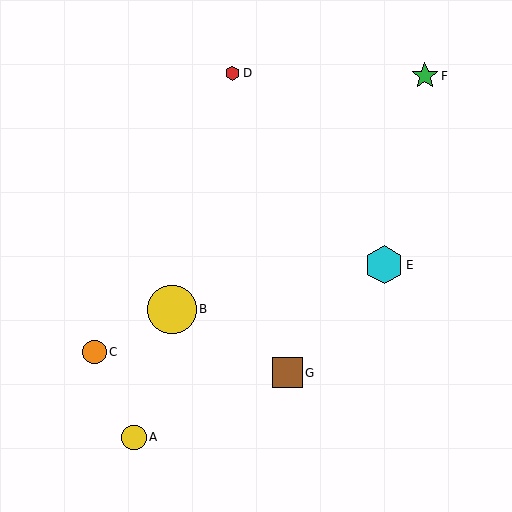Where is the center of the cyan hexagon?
The center of the cyan hexagon is at (384, 265).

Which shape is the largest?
The yellow circle (labeled B) is the largest.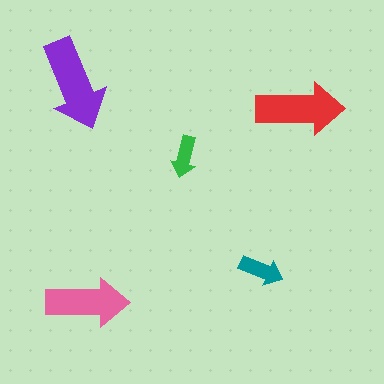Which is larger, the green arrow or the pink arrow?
The pink one.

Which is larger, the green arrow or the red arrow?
The red one.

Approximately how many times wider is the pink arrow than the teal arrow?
About 2 times wider.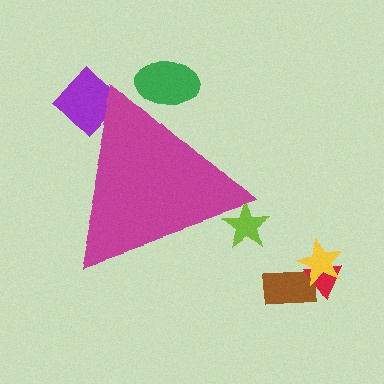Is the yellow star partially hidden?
No, the yellow star is fully visible.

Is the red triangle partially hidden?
No, the red triangle is fully visible.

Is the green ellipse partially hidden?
Yes, the green ellipse is partially hidden behind the magenta triangle.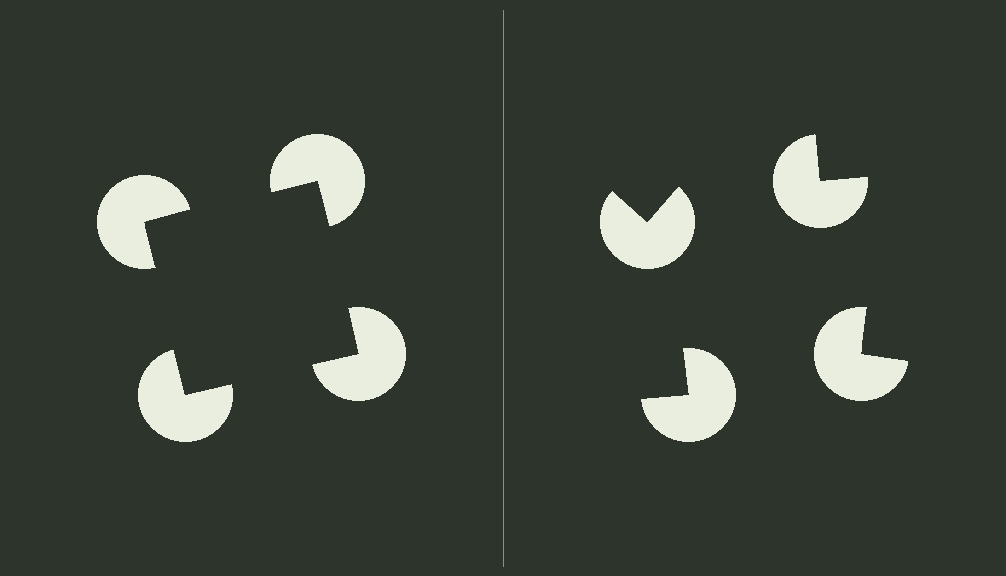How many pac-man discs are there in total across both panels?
8 — 4 on each side.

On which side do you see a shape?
An illusory square appears on the left side. On the right side the wedge cuts are rotated, so no coherent shape forms.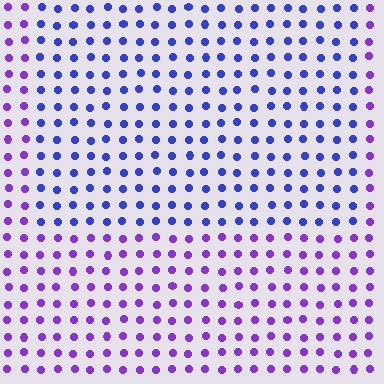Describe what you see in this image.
The image is filled with small purple elements in a uniform arrangement. A rectangle-shaped region is visible where the elements are tinted to a slightly different hue, forming a subtle color boundary.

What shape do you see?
I see a rectangle.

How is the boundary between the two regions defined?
The boundary is defined purely by a slight shift in hue (about 39 degrees). Spacing, size, and orientation are identical on both sides.